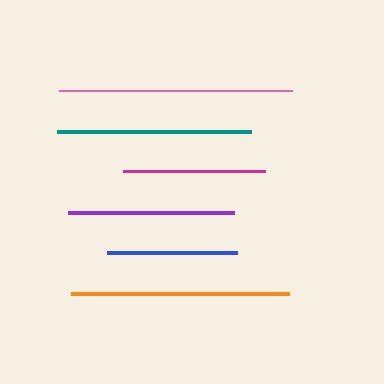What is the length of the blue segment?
The blue segment is approximately 129 pixels long.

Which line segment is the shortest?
The blue line is the shortest at approximately 129 pixels.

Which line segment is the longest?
The pink line is the longest at approximately 234 pixels.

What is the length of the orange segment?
The orange segment is approximately 218 pixels long.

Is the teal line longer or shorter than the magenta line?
The teal line is longer than the magenta line.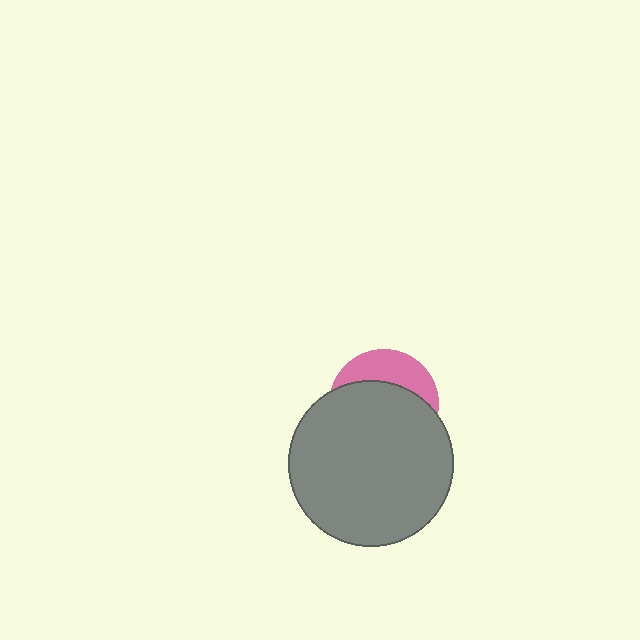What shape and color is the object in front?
The object in front is a gray circle.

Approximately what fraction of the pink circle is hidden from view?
Roughly 69% of the pink circle is hidden behind the gray circle.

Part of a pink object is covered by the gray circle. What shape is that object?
It is a circle.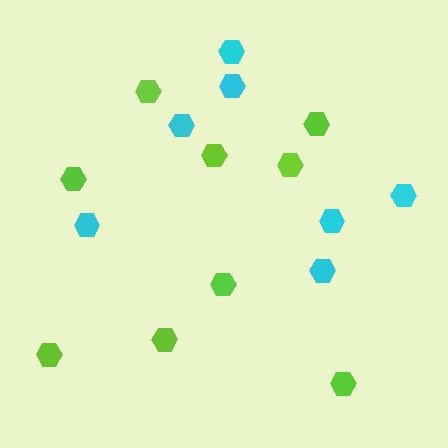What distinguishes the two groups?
There are 2 groups: one group of cyan hexagons (7) and one group of lime hexagons (9).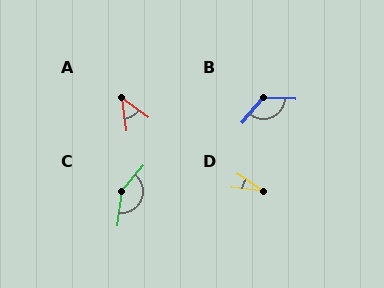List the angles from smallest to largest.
D (28°), A (46°), B (127°), C (147°).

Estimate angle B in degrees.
Approximately 127 degrees.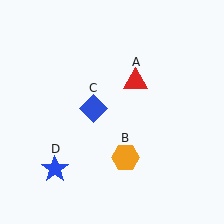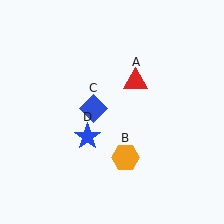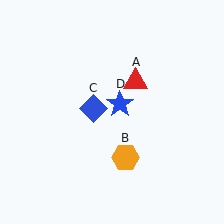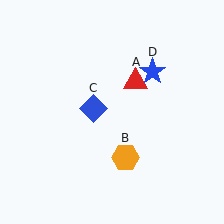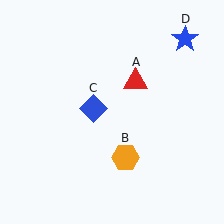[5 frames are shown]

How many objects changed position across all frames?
1 object changed position: blue star (object D).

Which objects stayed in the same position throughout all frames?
Red triangle (object A) and orange hexagon (object B) and blue diamond (object C) remained stationary.